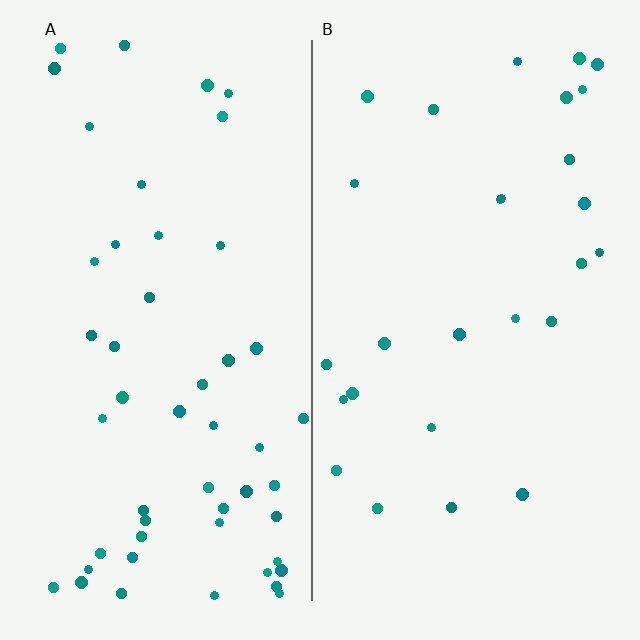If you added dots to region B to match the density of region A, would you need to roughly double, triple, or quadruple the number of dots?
Approximately double.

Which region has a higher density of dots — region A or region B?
A (the left).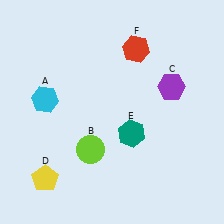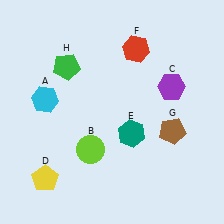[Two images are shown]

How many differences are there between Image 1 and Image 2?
There are 2 differences between the two images.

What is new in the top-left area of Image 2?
A green pentagon (H) was added in the top-left area of Image 2.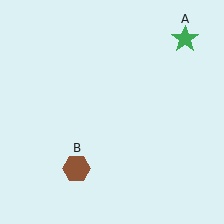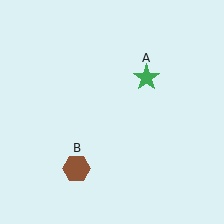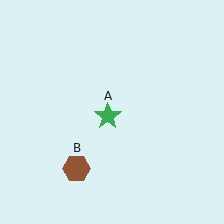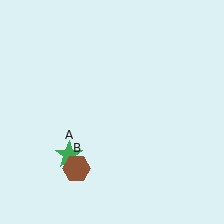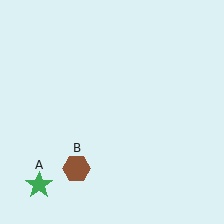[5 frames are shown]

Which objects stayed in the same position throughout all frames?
Brown hexagon (object B) remained stationary.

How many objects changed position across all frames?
1 object changed position: green star (object A).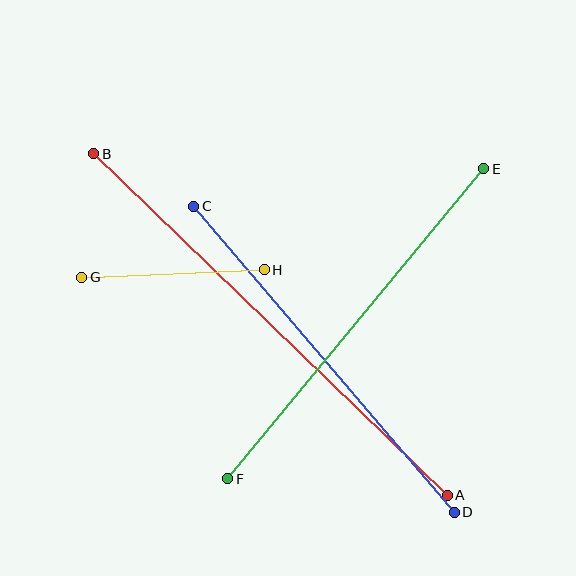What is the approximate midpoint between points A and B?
The midpoint is at approximately (270, 324) pixels.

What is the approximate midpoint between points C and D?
The midpoint is at approximately (324, 359) pixels.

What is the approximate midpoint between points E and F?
The midpoint is at approximately (356, 324) pixels.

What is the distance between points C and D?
The distance is approximately 402 pixels.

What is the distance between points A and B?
The distance is approximately 492 pixels.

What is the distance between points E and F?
The distance is approximately 402 pixels.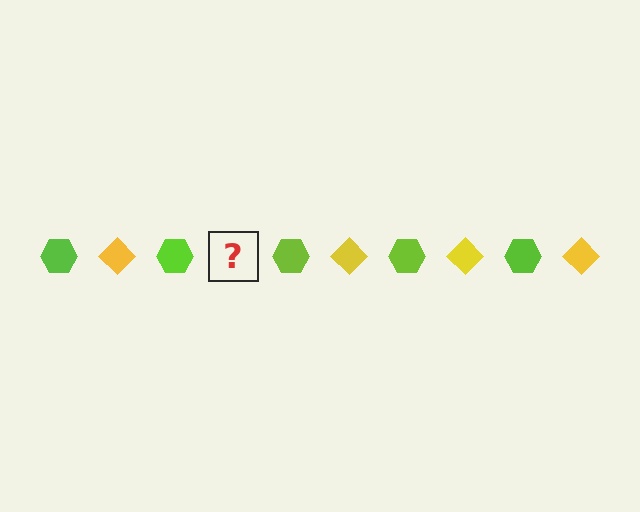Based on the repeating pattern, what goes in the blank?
The blank should be a yellow diamond.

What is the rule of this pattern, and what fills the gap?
The rule is that the pattern alternates between lime hexagon and yellow diamond. The gap should be filled with a yellow diamond.